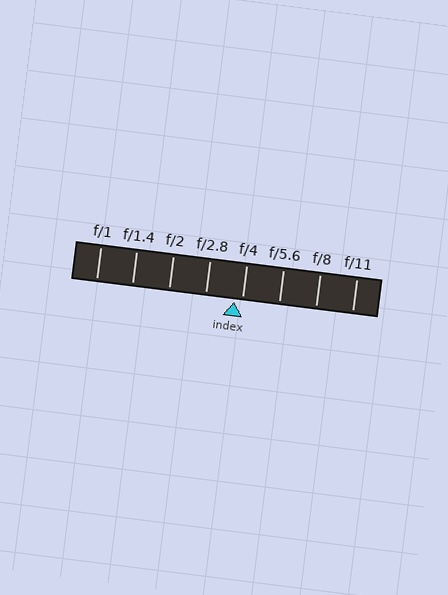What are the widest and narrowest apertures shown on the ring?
The widest aperture shown is f/1 and the narrowest is f/11.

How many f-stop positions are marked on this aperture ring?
There are 8 f-stop positions marked.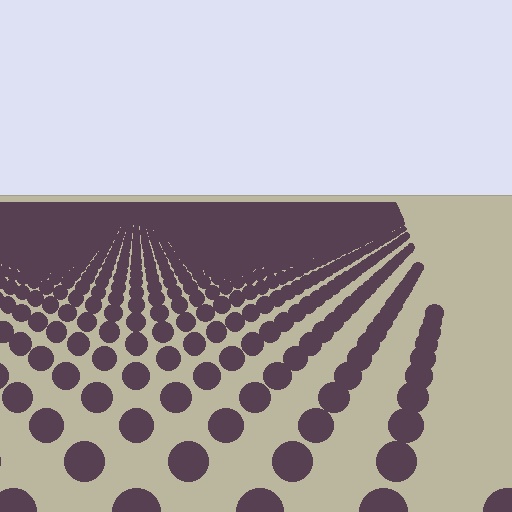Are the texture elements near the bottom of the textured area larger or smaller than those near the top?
Larger. Near the bottom, elements are closer to the viewer and appear at a bigger on-screen size.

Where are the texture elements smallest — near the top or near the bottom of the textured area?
Near the top.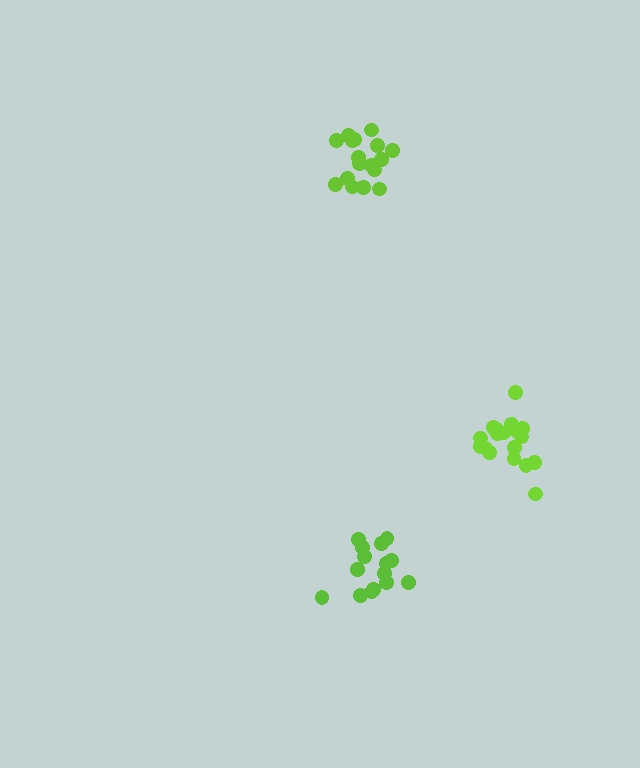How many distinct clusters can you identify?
There are 3 distinct clusters.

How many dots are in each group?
Group 1: 18 dots, Group 2: 17 dots, Group 3: 15 dots (50 total).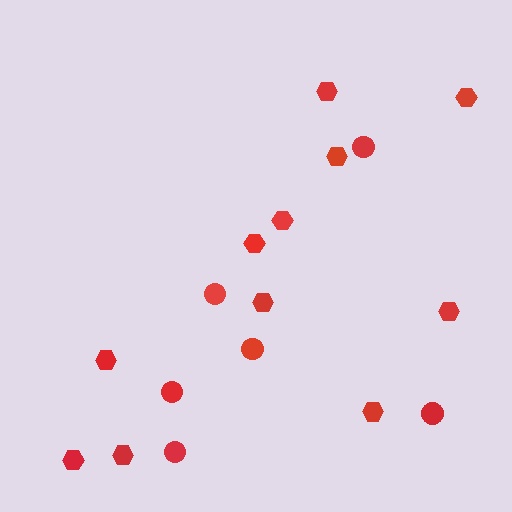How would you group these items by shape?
There are 2 groups: one group of circles (6) and one group of hexagons (11).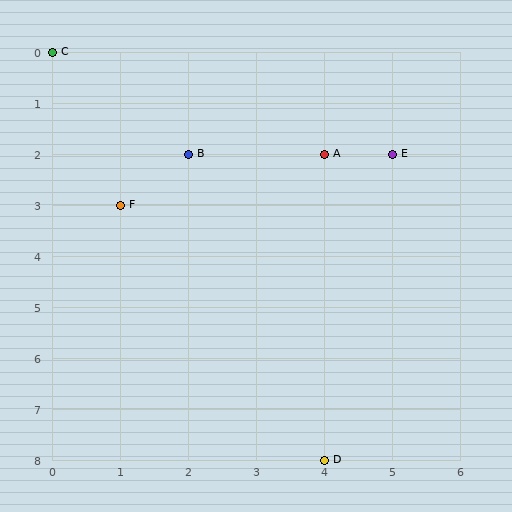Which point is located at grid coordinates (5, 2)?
Point E is at (5, 2).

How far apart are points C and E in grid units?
Points C and E are 5 columns and 2 rows apart (about 5.4 grid units diagonally).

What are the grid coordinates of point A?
Point A is at grid coordinates (4, 2).